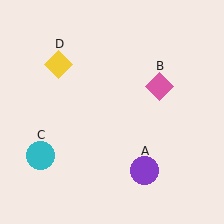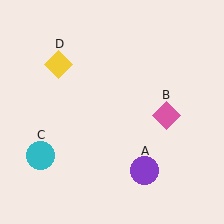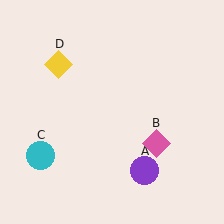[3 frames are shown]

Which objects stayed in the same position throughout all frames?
Purple circle (object A) and cyan circle (object C) and yellow diamond (object D) remained stationary.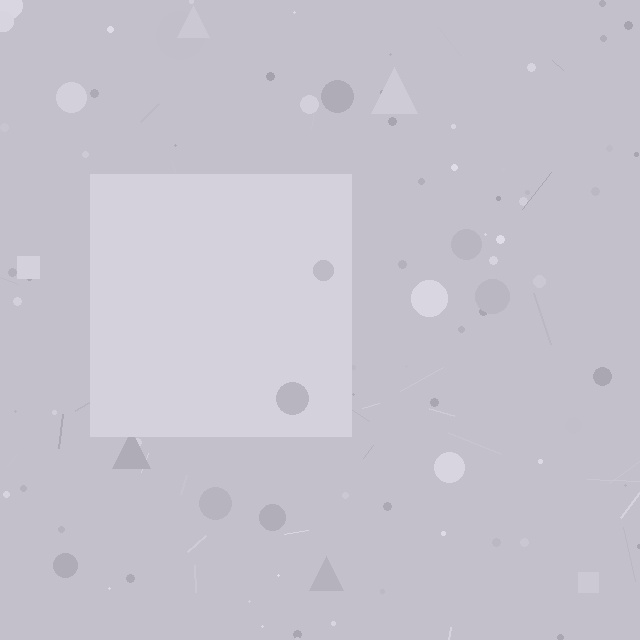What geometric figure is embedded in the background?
A square is embedded in the background.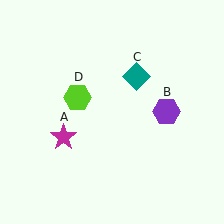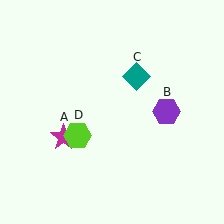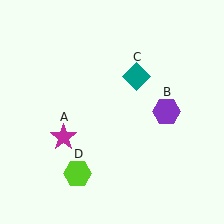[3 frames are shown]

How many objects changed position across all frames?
1 object changed position: lime hexagon (object D).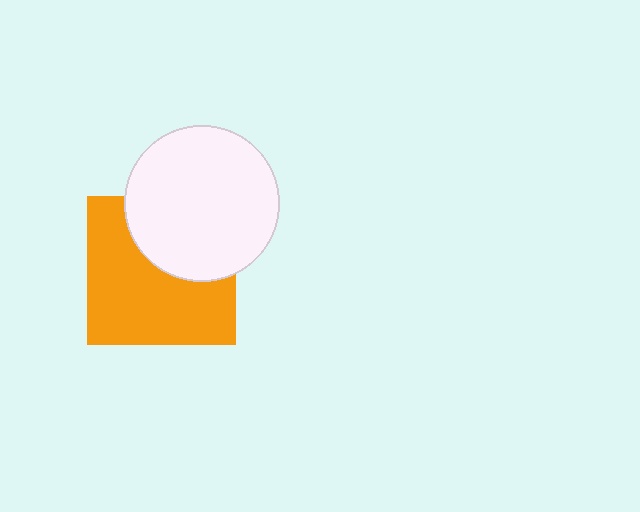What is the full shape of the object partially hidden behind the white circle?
The partially hidden object is an orange square.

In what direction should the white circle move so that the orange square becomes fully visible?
The white circle should move up. That is the shortest direction to clear the overlap and leave the orange square fully visible.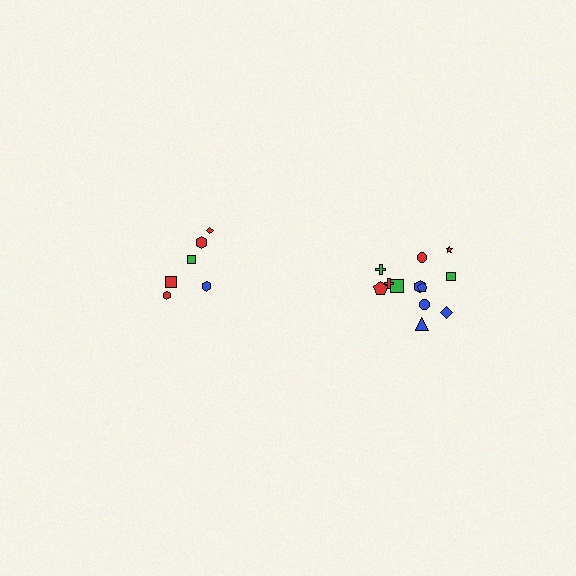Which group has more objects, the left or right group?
The right group.